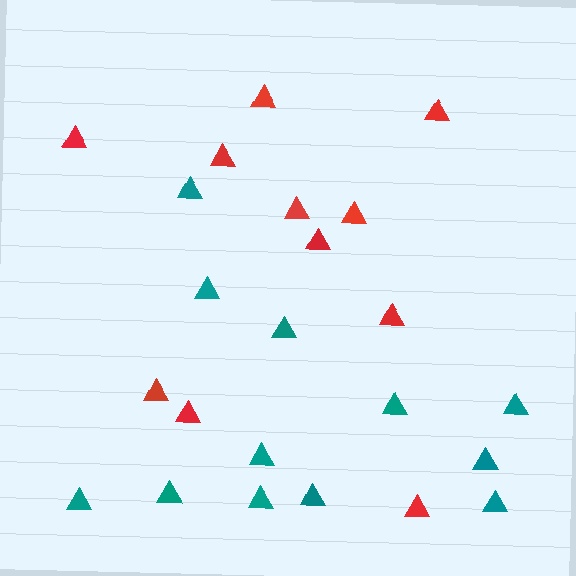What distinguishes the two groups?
There are 2 groups: one group of teal triangles (12) and one group of red triangles (11).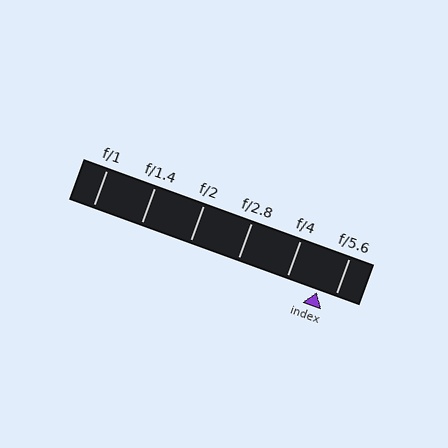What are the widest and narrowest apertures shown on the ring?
The widest aperture shown is f/1 and the narrowest is f/5.6.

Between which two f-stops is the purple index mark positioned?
The index mark is between f/4 and f/5.6.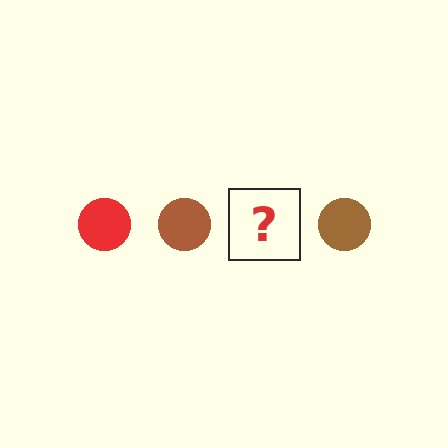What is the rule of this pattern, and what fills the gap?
The rule is that the pattern cycles through red, brown circles. The gap should be filled with a red circle.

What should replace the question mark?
The question mark should be replaced with a red circle.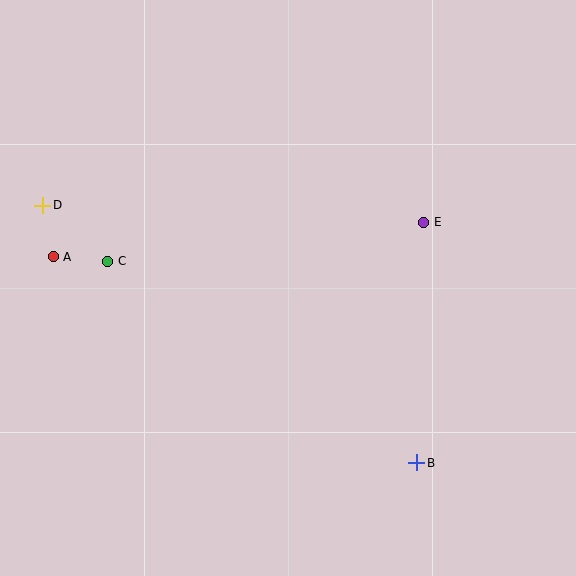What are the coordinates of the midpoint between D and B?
The midpoint between D and B is at (230, 334).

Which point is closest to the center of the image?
Point E at (424, 223) is closest to the center.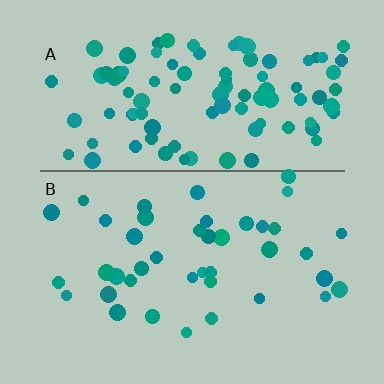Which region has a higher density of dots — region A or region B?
A (the top).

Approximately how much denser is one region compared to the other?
Approximately 2.5× — region A over region B.